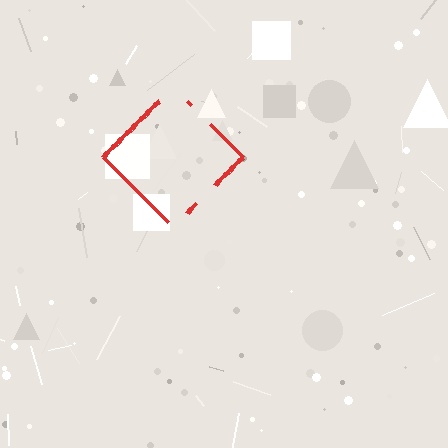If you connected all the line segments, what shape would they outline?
They would outline a diamond.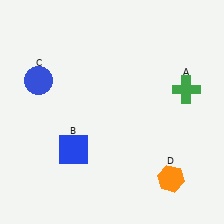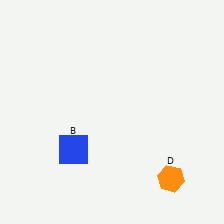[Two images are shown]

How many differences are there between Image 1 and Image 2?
There are 2 differences between the two images.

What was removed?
The green cross (A), the blue circle (C) were removed in Image 2.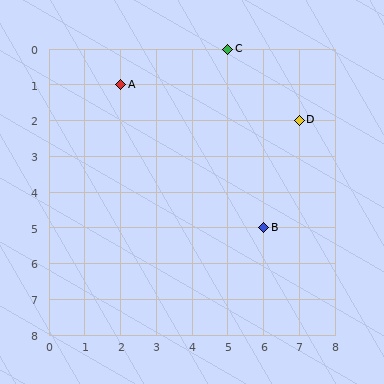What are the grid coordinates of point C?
Point C is at grid coordinates (5, 0).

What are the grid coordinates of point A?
Point A is at grid coordinates (2, 1).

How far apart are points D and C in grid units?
Points D and C are 2 columns and 2 rows apart (about 2.8 grid units diagonally).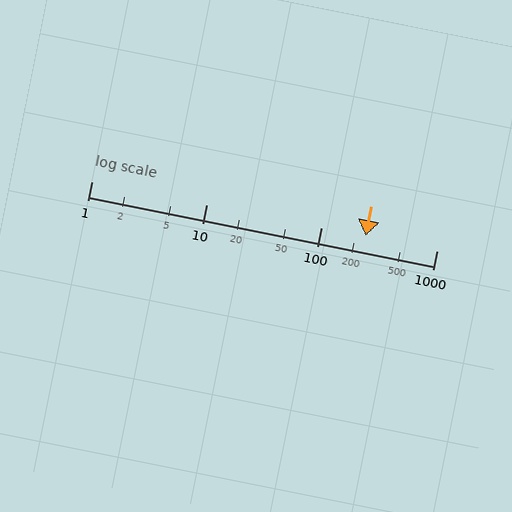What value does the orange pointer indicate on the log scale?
The pointer indicates approximately 240.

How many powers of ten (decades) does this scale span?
The scale spans 3 decades, from 1 to 1000.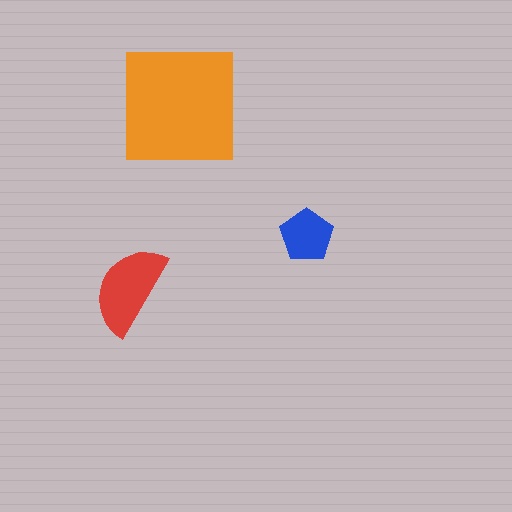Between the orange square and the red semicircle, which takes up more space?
The orange square.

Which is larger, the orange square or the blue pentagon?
The orange square.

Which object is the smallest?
The blue pentagon.